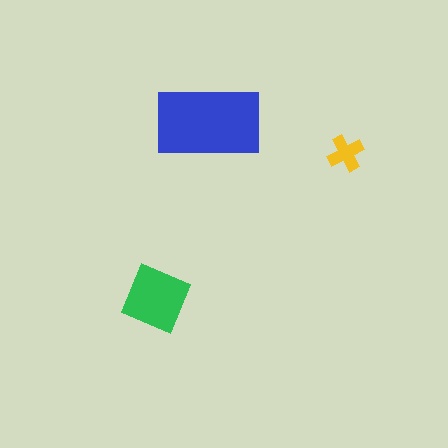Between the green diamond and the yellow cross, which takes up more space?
The green diamond.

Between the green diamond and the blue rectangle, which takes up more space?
The blue rectangle.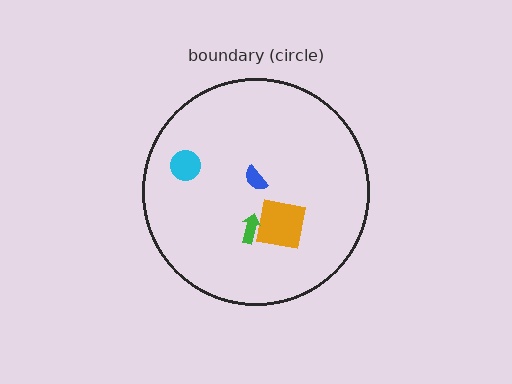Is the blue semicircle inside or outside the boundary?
Inside.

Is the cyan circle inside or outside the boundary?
Inside.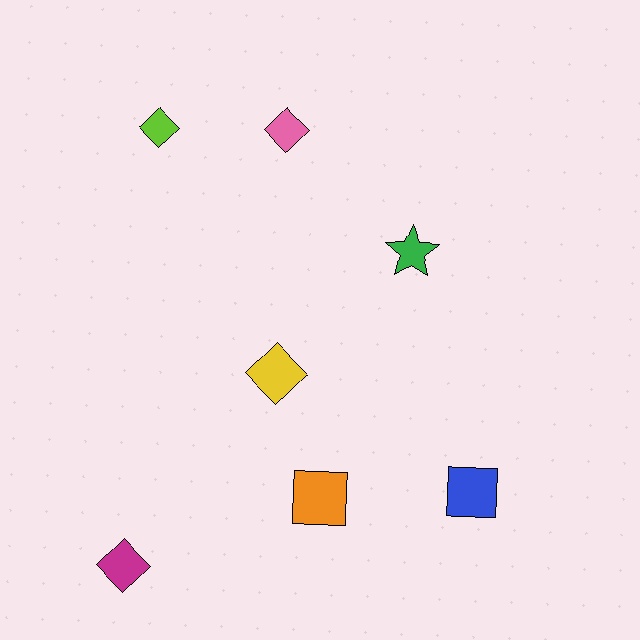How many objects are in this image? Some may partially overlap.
There are 7 objects.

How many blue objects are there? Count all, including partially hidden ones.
There is 1 blue object.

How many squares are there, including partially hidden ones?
There are 2 squares.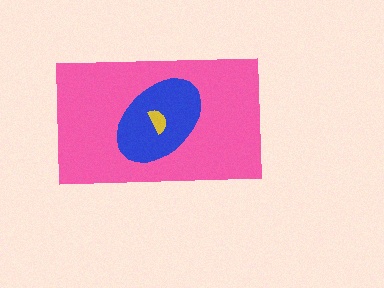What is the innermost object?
The yellow semicircle.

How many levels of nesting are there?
3.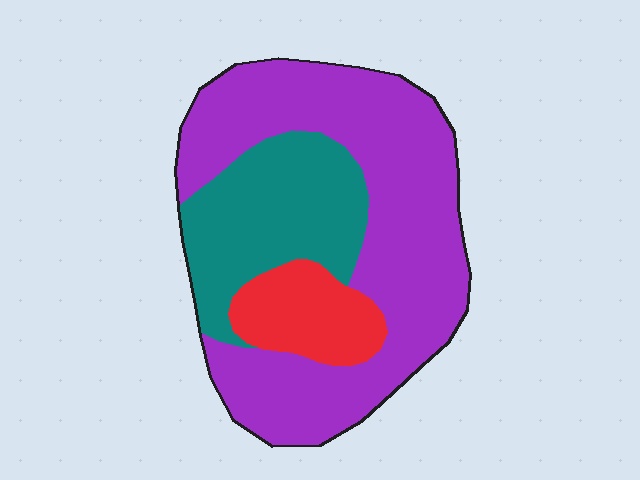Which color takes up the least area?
Red, at roughly 15%.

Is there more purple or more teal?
Purple.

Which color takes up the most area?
Purple, at roughly 60%.